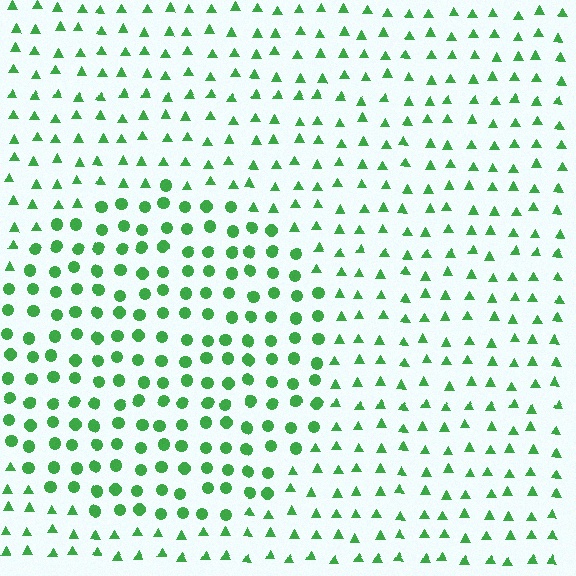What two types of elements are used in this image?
The image uses circles inside the circle region and triangles outside it.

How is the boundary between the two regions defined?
The boundary is defined by a change in element shape: circles inside vs. triangles outside. All elements share the same color and spacing.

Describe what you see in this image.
The image is filled with small green elements arranged in a uniform grid. A circle-shaped region contains circles, while the surrounding area contains triangles. The boundary is defined purely by the change in element shape.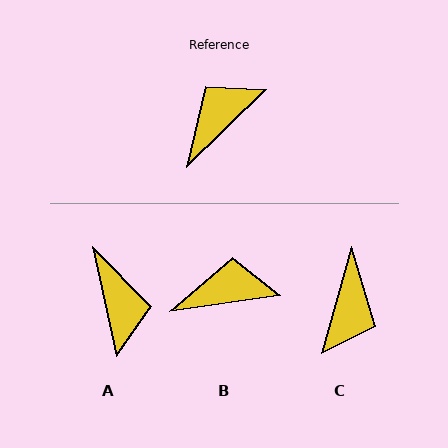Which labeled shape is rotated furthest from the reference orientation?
C, about 150 degrees away.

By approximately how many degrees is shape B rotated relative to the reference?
Approximately 36 degrees clockwise.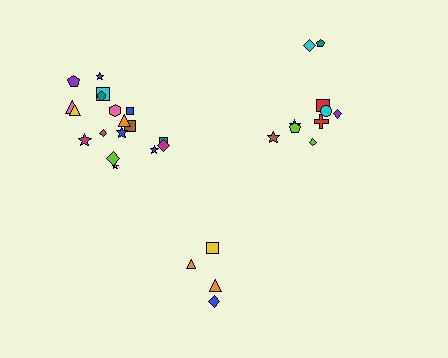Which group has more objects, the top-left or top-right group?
The top-left group.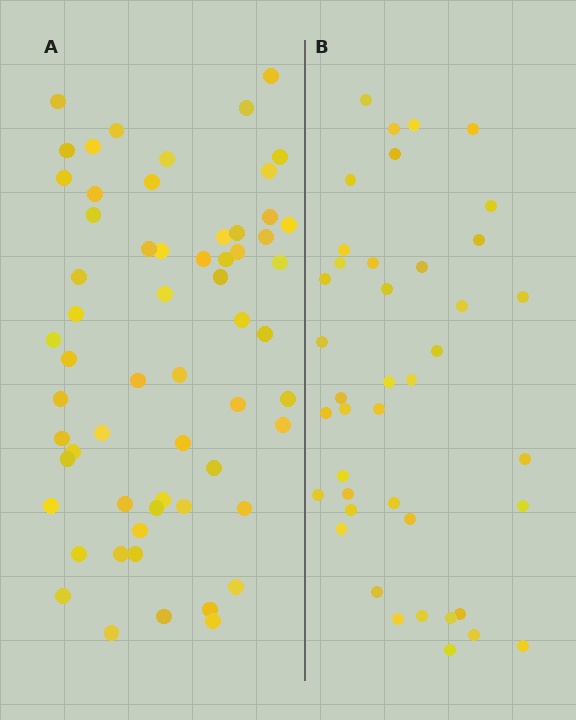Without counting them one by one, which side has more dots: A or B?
Region A (the left region) has more dots.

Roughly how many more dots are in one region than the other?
Region A has approximately 20 more dots than region B.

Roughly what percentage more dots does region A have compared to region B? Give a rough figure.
About 45% more.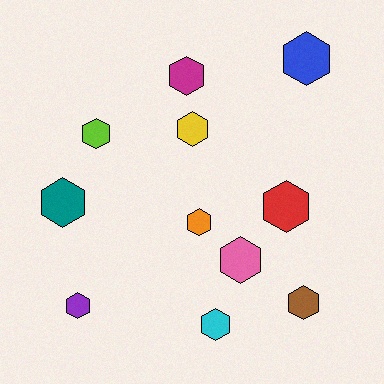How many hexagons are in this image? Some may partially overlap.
There are 11 hexagons.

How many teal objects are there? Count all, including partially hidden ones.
There is 1 teal object.